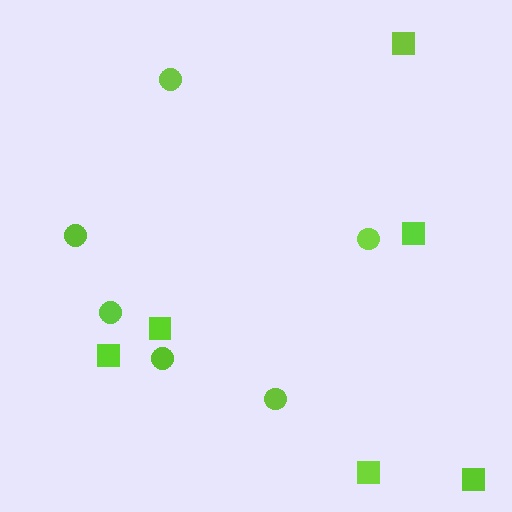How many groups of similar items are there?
There are 2 groups: one group of squares (6) and one group of circles (6).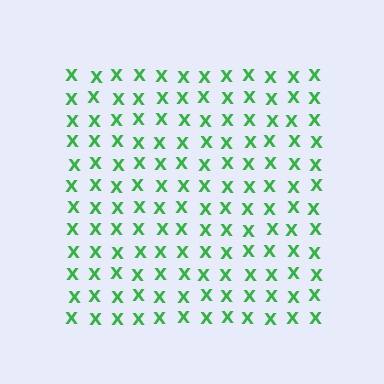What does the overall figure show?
The overall figure shows a square.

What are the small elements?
The small elements are letter X's.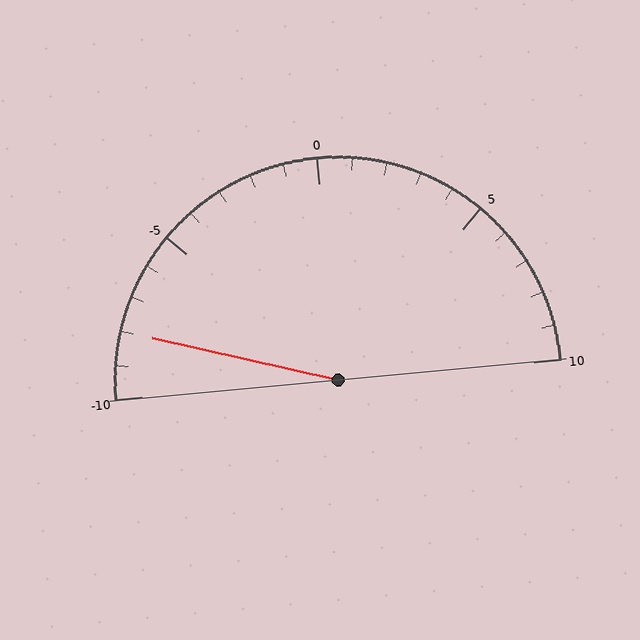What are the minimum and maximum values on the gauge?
The gauge ranges from -10 to 10.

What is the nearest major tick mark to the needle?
The nearest major tick mark is -10.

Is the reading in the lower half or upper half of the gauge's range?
The reading is in the lower half of the range (-10 to 10).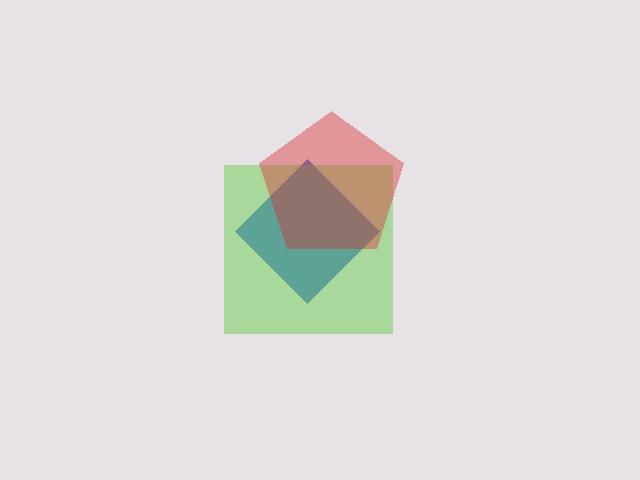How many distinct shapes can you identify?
There are 3 distinct shapes: a blue diamond, a lime square, a red pentagon.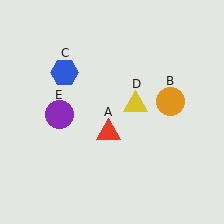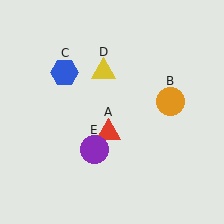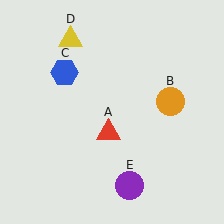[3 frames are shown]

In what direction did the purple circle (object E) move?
The purple circle (object E) moved down and to the right.